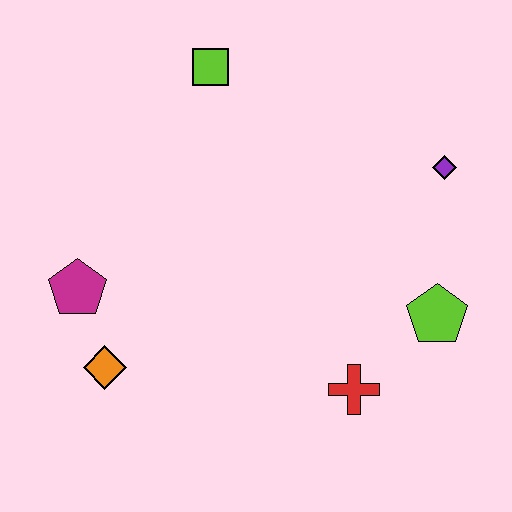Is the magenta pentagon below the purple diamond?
Yes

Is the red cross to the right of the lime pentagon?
No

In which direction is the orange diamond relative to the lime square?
The orange diamond is below the lime square.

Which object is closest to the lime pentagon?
The red cross is closest to the lime pentagon.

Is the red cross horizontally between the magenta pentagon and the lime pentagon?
Yes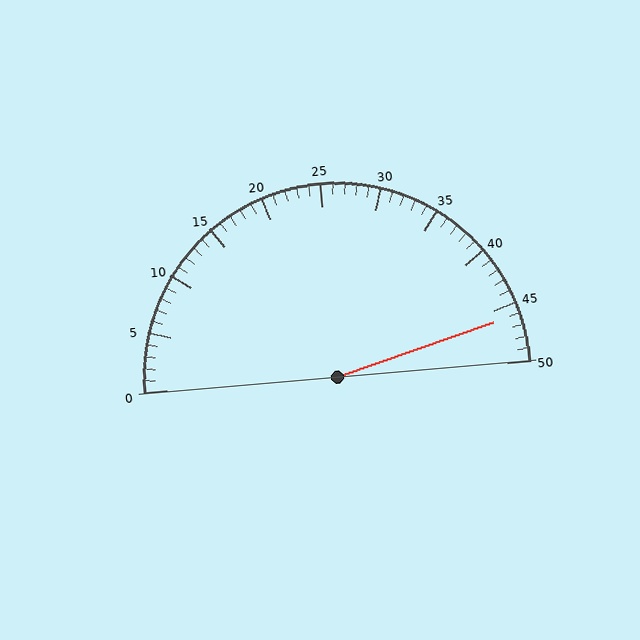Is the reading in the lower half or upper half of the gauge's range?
The reading is in the upper half of the range (0 to 50).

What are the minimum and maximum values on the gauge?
The gauge ranges from 0 to 50.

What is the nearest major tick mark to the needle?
The nearest major tick mark is 45.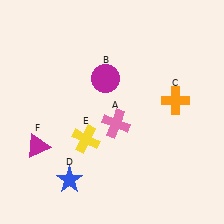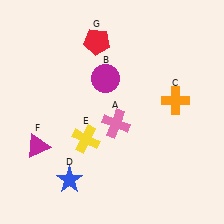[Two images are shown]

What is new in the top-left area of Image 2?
A red pentagon (G) was added in the top-left area of Image 2.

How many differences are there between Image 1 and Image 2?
There is 1 difference between the two images.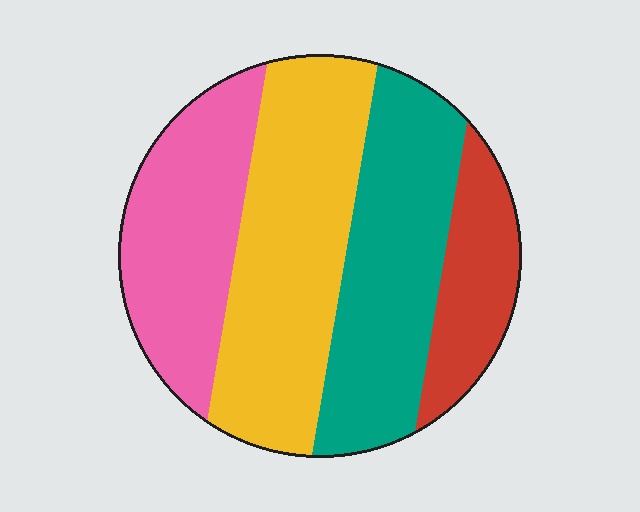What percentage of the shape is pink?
Pink covers 24% of the shape.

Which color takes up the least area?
Red, at roughly 15%.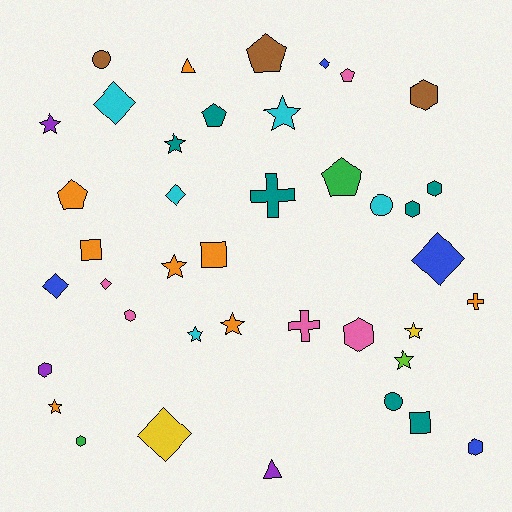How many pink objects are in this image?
There are 5 pink objects.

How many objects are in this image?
There are 40 objects.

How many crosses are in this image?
There are 3 crosses.